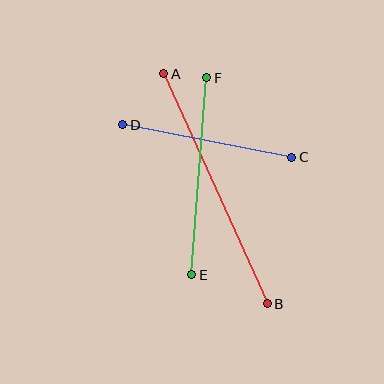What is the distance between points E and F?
The distance is approximately 198 pixels.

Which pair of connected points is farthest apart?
Points A and B are farthest apart.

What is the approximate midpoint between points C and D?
The midpoint is at approximately (207, 141) pixels.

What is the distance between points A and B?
The distance is approximately 252 pixels.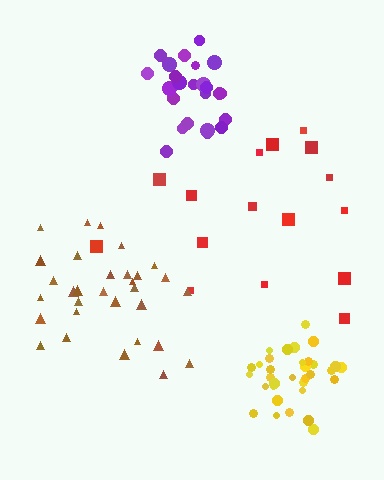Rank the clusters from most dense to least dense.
yellow, purple, brown, red.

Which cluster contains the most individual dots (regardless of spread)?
Yellow (34).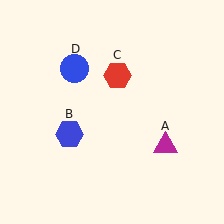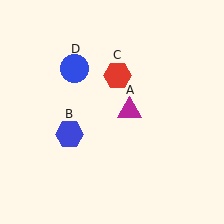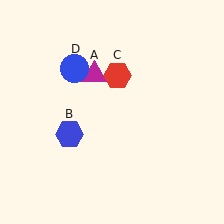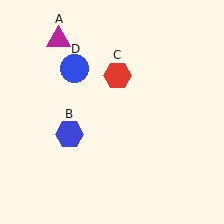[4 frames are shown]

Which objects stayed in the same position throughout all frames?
Blue hexagon (object B) and red hexagon (object C) and blue circle (object D) remained stationary.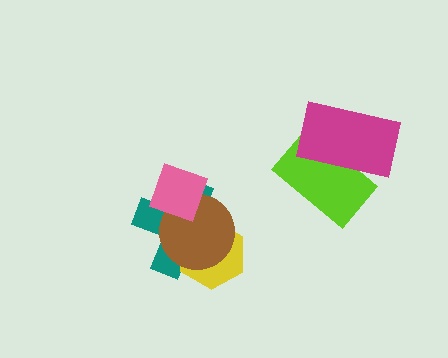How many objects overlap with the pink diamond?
2 objects overlap with the pink diamond.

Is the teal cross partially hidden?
Yes, it is partially covered by another shape.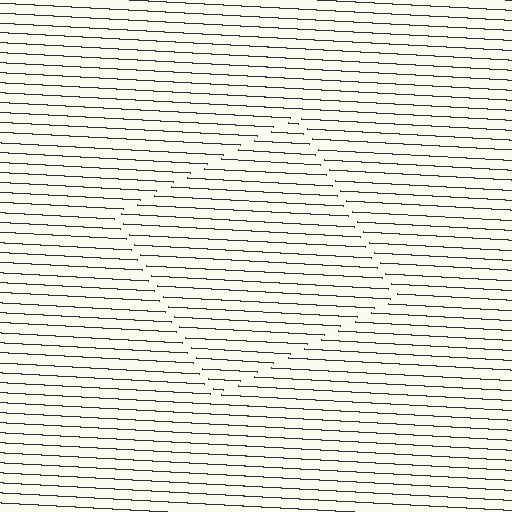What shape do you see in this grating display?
An illusory square. The interior of the shape contains the same grating, shifted by half a period — the contour is defined by the phase discontinuity where line-ends from the inner and outer gratings abut.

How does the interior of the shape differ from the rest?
The interior of the shape contains the same grating, shifted by half a period — the contour is defined by the phase discontinuity where line-ends from the inner and outer gratings abut.